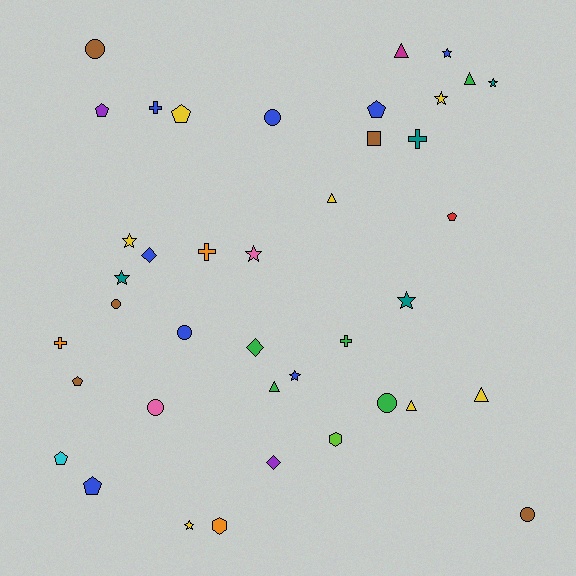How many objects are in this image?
There are 40 objects.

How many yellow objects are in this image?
There are 7 yellow objects.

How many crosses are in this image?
There are 5 crosses.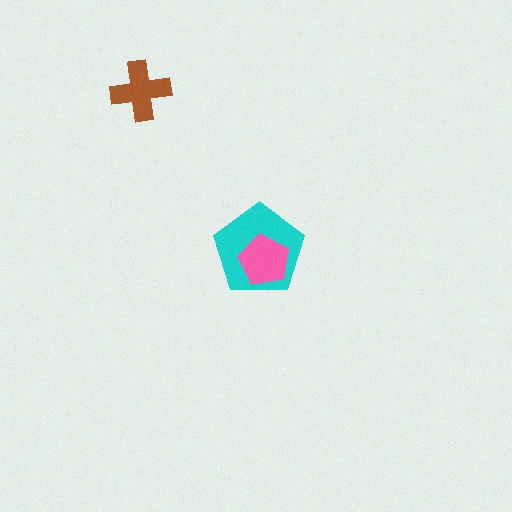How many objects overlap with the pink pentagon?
1 object overlaps with the pink pentagon.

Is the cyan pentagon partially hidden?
Yes, it is partially covered by another shape.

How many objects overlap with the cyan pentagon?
1 object overlaps with the cyan pentagon.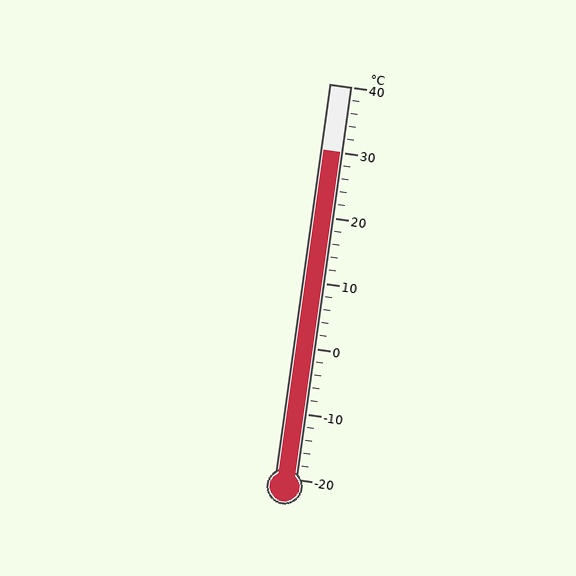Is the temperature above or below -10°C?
The temperature is above -10°C.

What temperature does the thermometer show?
The thermometer shows approximately 30°C.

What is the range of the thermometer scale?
The thermometer scale ranges from -20°C to 40°C.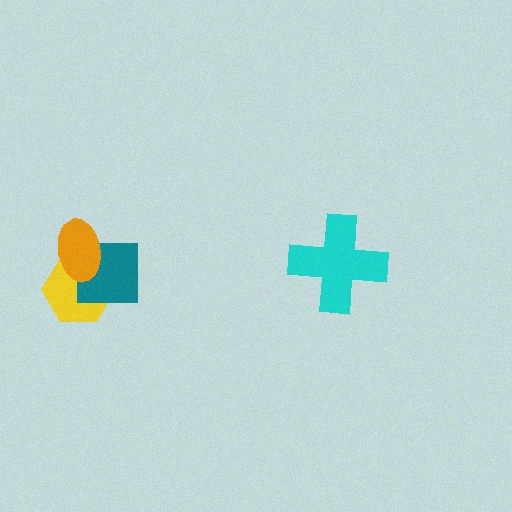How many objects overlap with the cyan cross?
0 objects overlap with the cyan cross.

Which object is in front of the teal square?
The orange ellipse is in front of the teal square.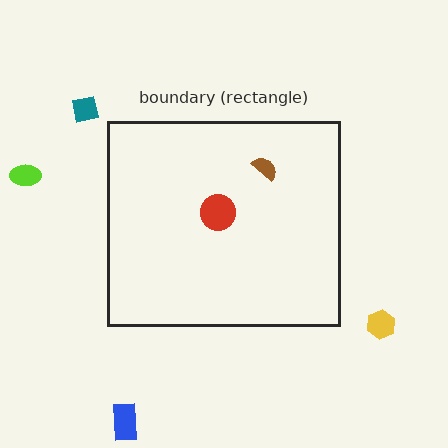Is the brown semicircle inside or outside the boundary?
Inside.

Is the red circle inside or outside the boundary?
Inside.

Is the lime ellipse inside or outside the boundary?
Outside.